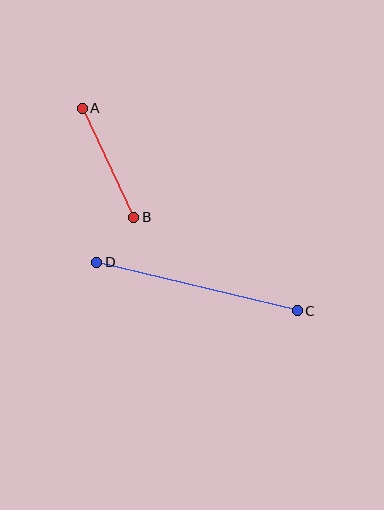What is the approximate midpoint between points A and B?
The midpoint is at approximately (108, 163) pixels.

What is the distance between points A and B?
The distance is approximately 121 pixels.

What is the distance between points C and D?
The distance is approximately 207 pixels.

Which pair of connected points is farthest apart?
Points C and D are farthest apart.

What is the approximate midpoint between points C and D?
The midpoint is at approximately (197, 286) pixels.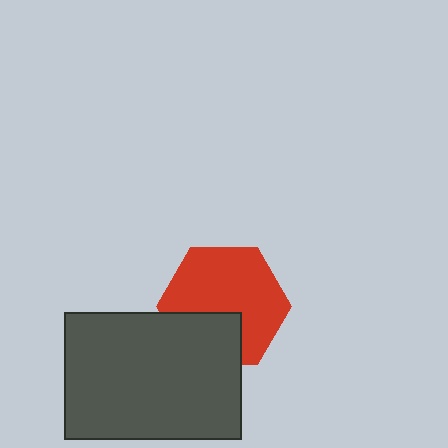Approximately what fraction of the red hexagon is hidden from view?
Roughly 30% of the red hexagon is hidden behind the dark gray rectangle.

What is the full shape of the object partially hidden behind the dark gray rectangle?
The partially hidden object is a red hexagon.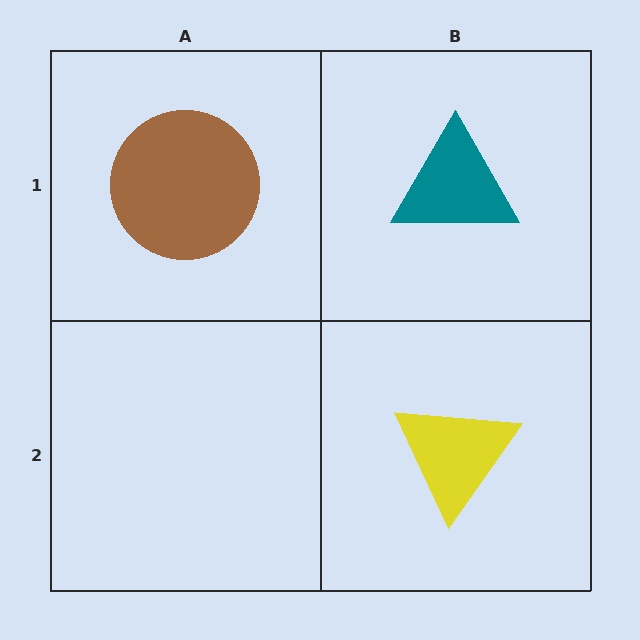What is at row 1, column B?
A teal triangle.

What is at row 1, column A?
A brown circle.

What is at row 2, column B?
A yellow triangle.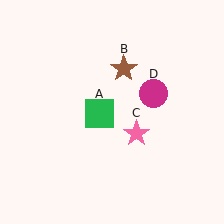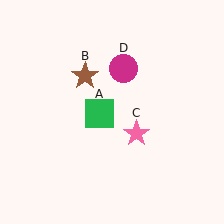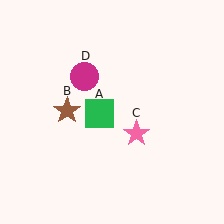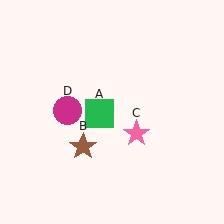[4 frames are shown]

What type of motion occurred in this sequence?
The brown star (object B), magenta circle (object D) rotated counterclockwise around the center of the scene.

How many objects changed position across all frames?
2 objects changed position: brown star (object B), magenta circle (object D).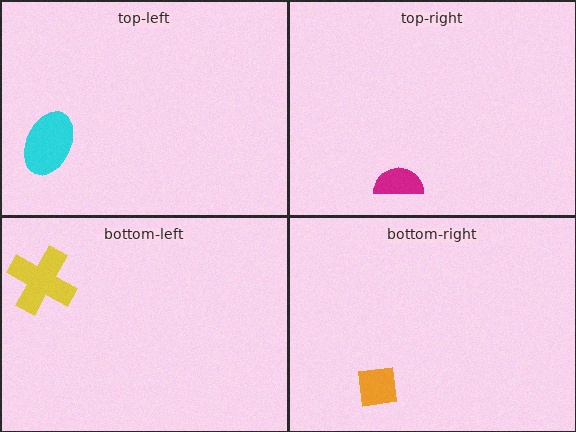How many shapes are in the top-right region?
1.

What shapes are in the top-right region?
The magenta semicircle.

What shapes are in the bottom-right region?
The orange square.